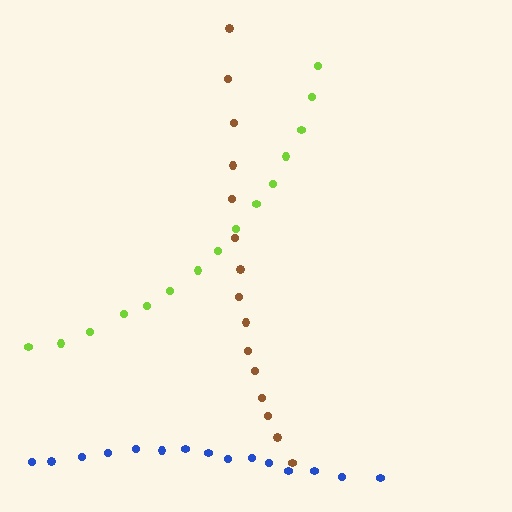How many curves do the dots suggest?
There are 3 distinct paths.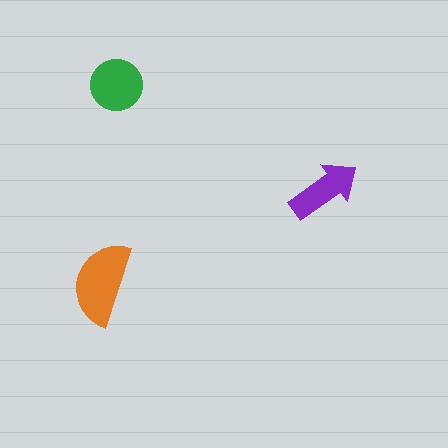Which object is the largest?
The orange semicircle.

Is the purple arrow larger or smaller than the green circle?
Smaller.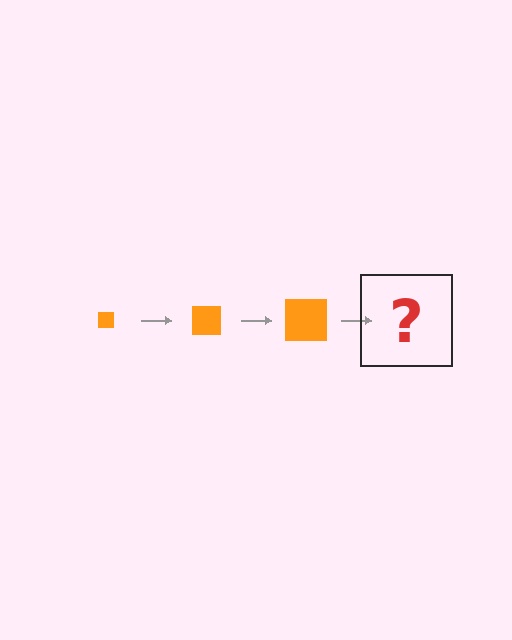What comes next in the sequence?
The next element should be an orange square, larger than the previous one.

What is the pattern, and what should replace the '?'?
The pattern is that the square gets progressively larger each step. The '?' should be an orange square, larger than the previous one.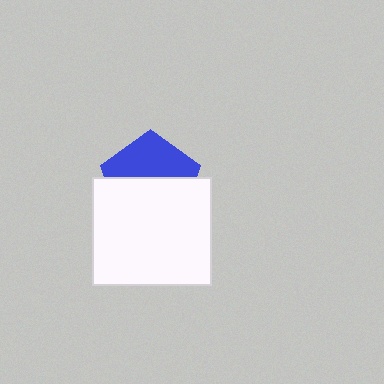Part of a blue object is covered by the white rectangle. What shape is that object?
It is a pentagon.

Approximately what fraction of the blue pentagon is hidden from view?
Roughly 55% of the blue pentagon is hidden behind the white rectangle.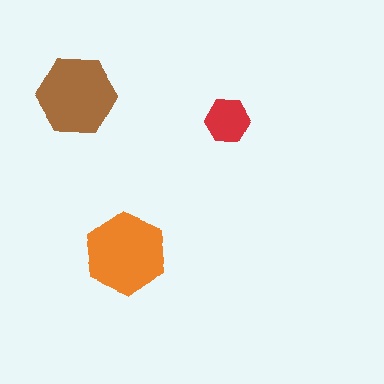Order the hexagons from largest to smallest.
the orange one, the brown one, the red one.